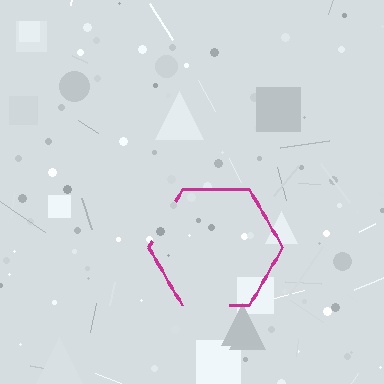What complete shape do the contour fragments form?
The contour fragments form a hexagon.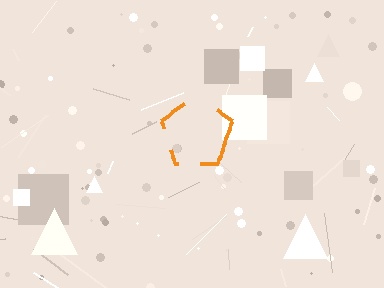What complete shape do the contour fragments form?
The contour fragments form a pentagon.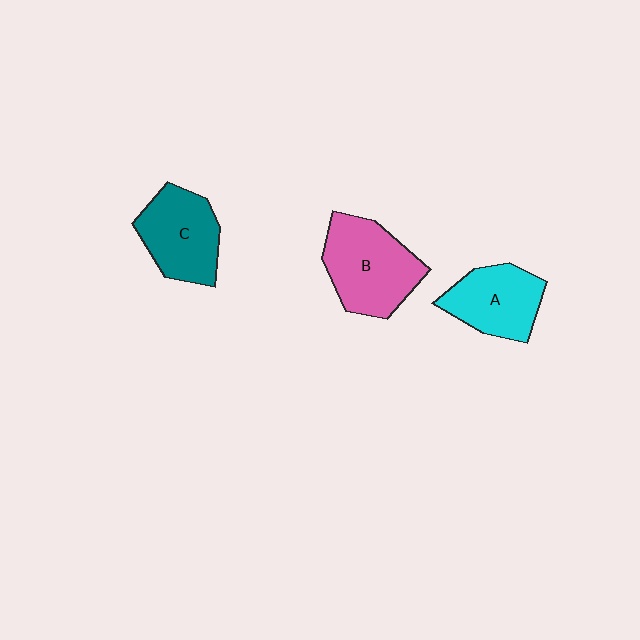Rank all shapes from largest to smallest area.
From largest to smallest: B (pink), C (teal), A (cyan).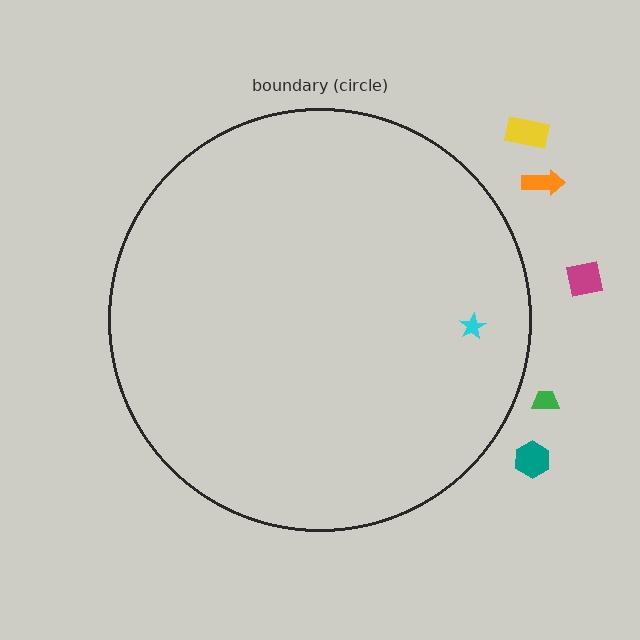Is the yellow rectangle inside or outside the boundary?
Outside.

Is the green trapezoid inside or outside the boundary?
Outside.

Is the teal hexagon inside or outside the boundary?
Outside.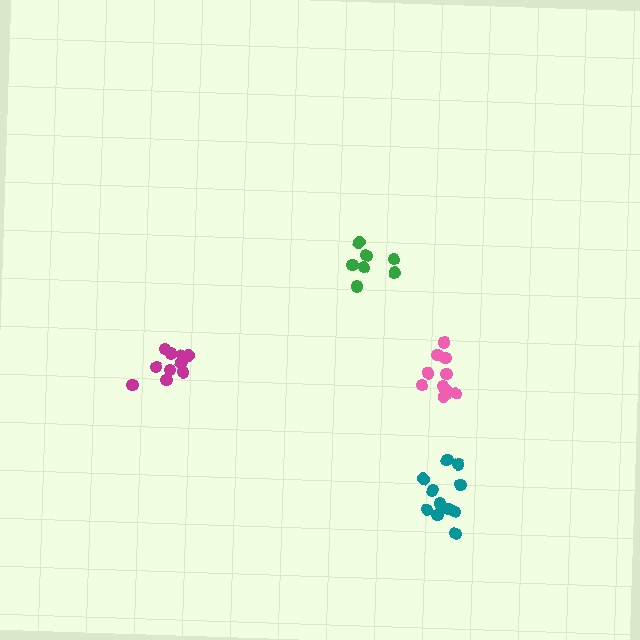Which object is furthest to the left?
The magenta cluster is leftmost.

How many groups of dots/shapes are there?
There are 4 groups.